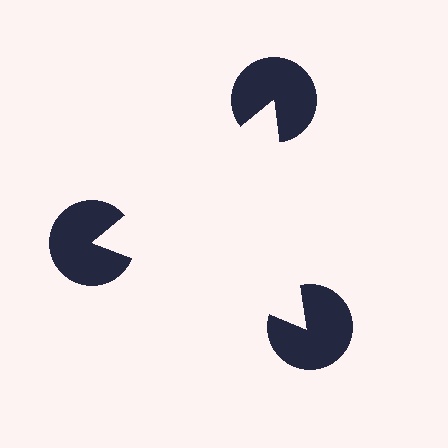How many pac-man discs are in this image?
There are 3 — one at each vertex of the illusory triangle.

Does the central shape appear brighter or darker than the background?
It typically appears slightly brighter than the background, even though no actual brightness change is drawn.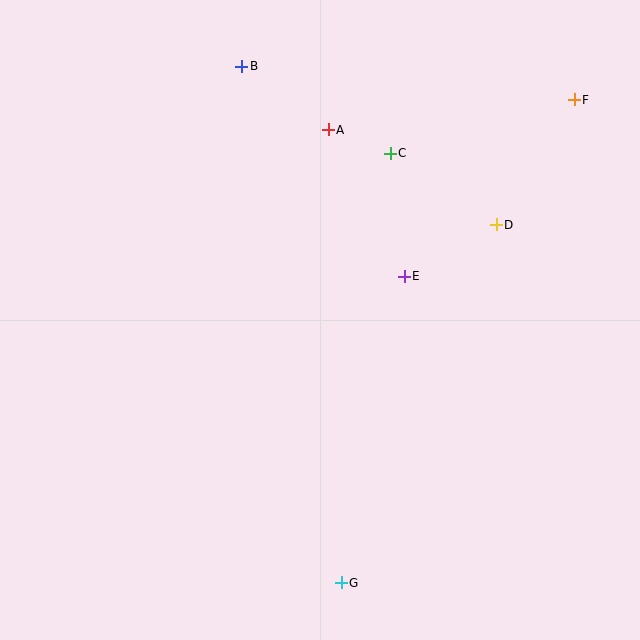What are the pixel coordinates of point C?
Point C is at (390, 153).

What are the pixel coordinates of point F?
Point F is at (574, 100).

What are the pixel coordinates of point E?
Point E is at (404, 276).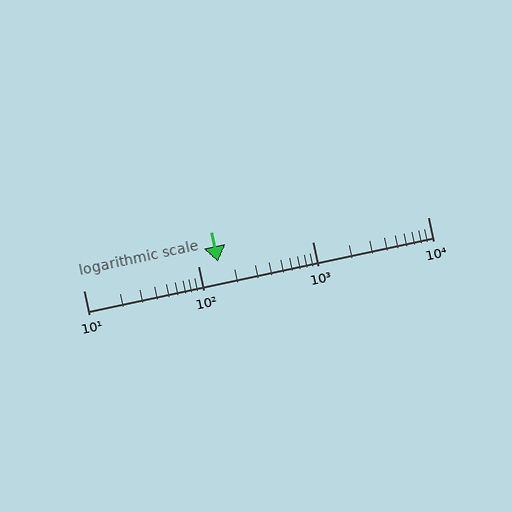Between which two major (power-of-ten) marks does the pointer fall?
The pointer is between 100 and 1000.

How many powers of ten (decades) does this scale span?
The scale spans 3 decades, from 10 to 10000.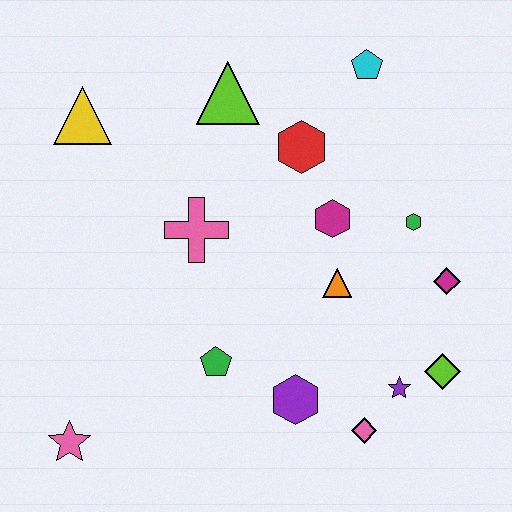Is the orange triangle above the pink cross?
No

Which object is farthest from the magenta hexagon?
The pink star is farthest from the magenta hexagon.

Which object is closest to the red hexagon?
The magenta hexagon is closest to the red hexagon.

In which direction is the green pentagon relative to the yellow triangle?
The green pentagon is below the yellow triangle.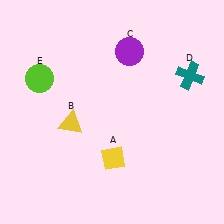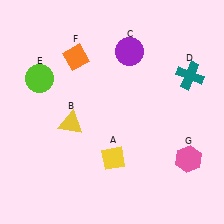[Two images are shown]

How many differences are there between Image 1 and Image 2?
There are 2 differences between the two images.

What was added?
An orange diamond (F), a pink hexagon (G) were added in Image 2.